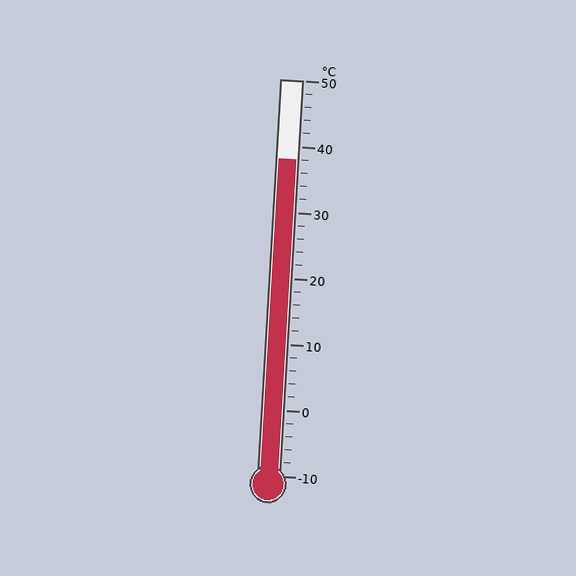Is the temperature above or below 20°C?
The temperature is above 20°C.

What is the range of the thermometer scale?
The thermometer scale ranges from -10°C to 50°C.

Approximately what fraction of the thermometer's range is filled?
The thermometer is filled to approximately 80% of its range.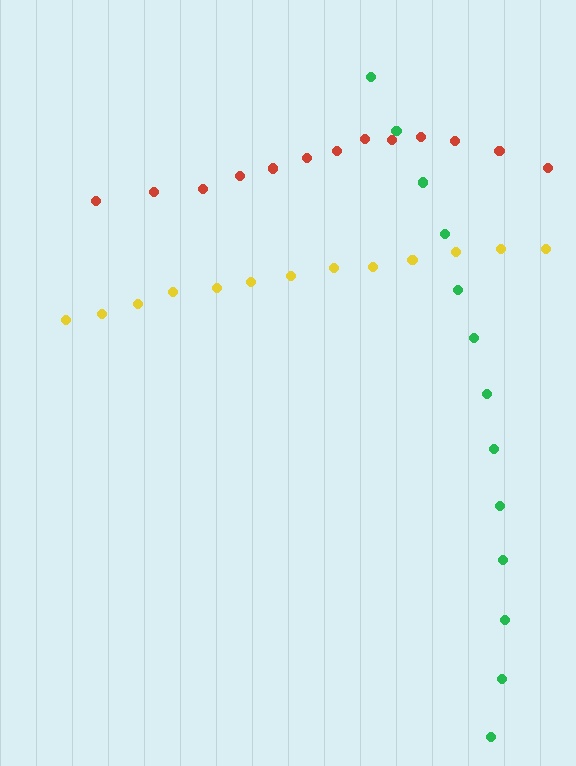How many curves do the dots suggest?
There are 3 distinct paths.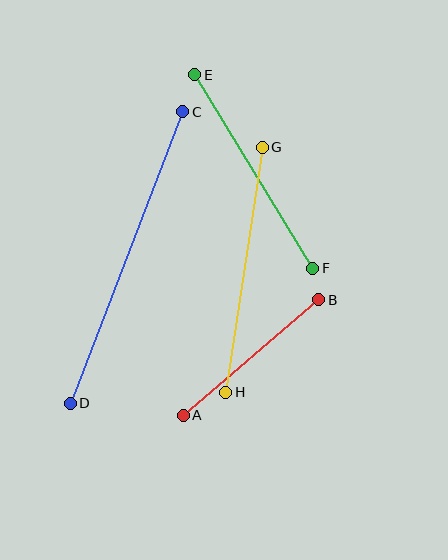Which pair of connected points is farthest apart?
Points C and D are farthest apart.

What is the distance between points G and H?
The distance is approximately 248 pixels.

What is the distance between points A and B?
The distance is approximately 178 pixels.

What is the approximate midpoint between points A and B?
The midpoint is at approximately (251, 357) pixels.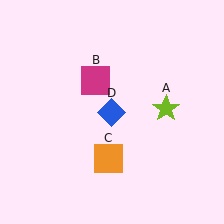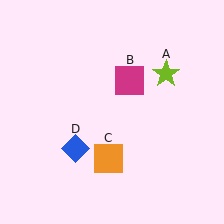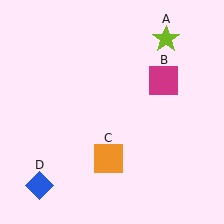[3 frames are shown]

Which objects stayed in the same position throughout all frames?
Orange square (object C) remained stationary.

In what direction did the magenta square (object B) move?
The magenta square (object B) moved right.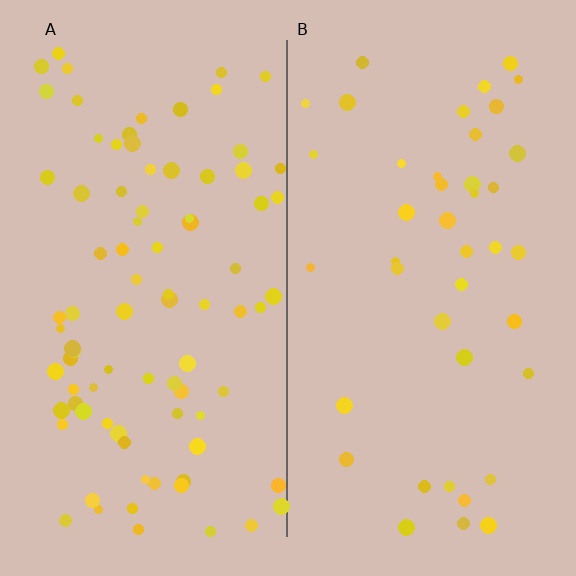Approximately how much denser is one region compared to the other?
Approximately 2.0× — region A over region B.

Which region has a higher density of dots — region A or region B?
A (the left).